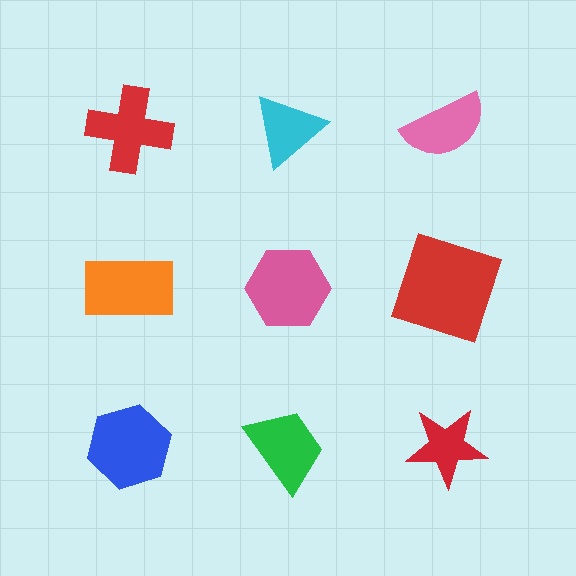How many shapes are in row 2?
3 shapes.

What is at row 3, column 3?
A red star.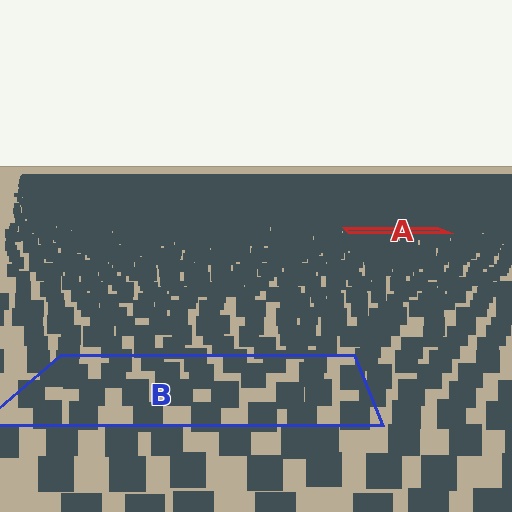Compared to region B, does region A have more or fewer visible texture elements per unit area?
Region A has more texture elements per unit area — they are packed more densely because it is farther away.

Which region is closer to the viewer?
Region B is closer. The texture elements there are larger and more spread out.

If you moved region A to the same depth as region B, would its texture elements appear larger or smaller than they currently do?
They would appear larger. At a closer depth, the same texture elements are projected at a bigger on-screen size.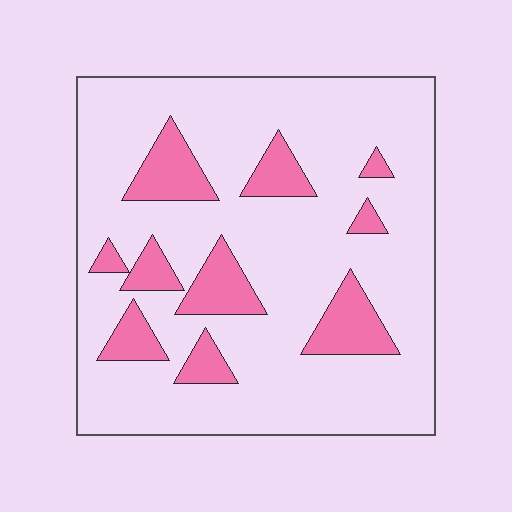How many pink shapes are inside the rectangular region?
10.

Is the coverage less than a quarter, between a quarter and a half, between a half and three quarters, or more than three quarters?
Less than a quarter.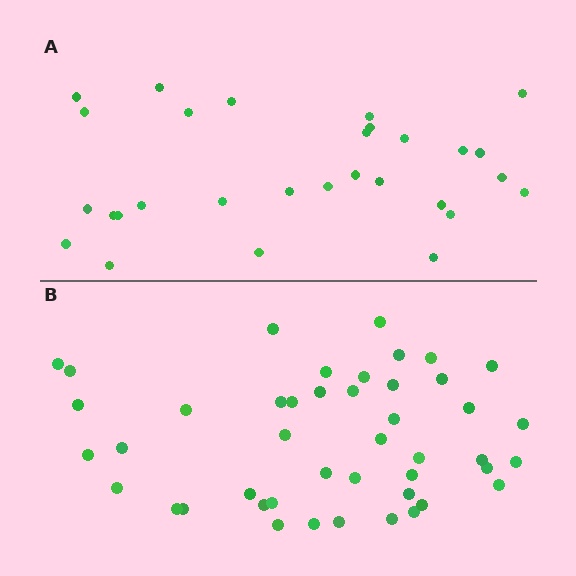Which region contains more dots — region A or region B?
Region B (the bottom region) has more dots.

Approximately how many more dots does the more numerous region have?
Region B has approximately 15 more dots than region A.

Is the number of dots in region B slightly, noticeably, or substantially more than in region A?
Region B has substantially more. The ratio is roughly 1.6 to 1.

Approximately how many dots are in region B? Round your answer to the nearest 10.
About 40 dots. (The exact count is 45, which rounds to 40.)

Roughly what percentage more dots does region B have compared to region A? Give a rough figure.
About 55% more.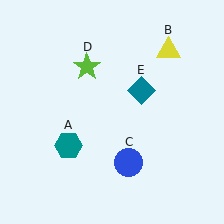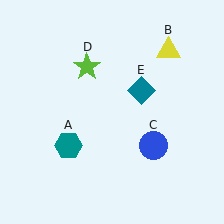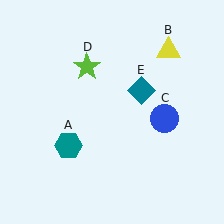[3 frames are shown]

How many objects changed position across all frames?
1 object changed position: blue circle (object C).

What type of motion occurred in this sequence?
The blue circle (object C) rotated counterclockwise around the center of the scene.